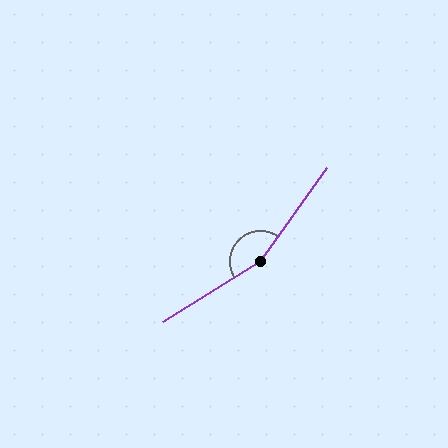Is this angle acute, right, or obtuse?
It is obtuse.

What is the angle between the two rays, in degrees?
Approximately 157 degrees.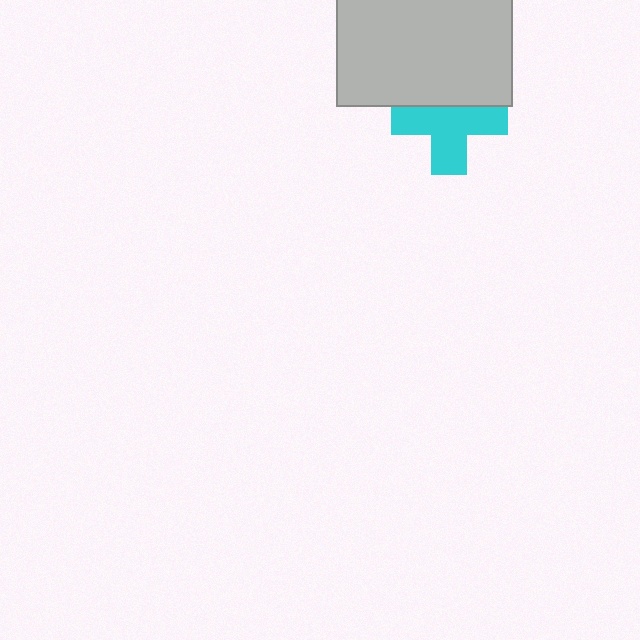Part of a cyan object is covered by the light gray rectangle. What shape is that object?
It is a cross.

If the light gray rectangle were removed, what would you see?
You would see the complete cyan cross.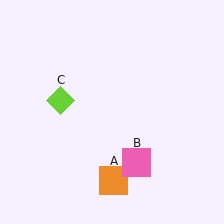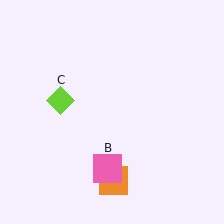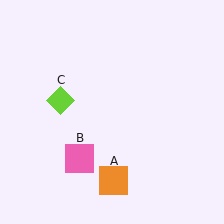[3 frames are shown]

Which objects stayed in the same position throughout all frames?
Orange square (object A) and lime diamond (object C) remained stationary.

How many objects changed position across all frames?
1 object changed position: pink square (object B).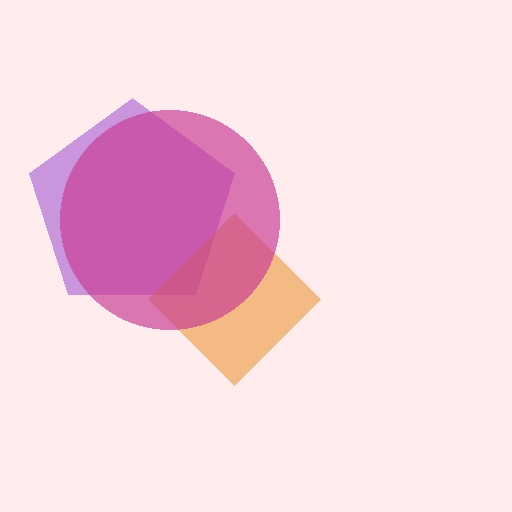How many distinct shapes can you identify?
There are 3 distinct shapes: a purple pentagon, an orange diamond, a magenta circle.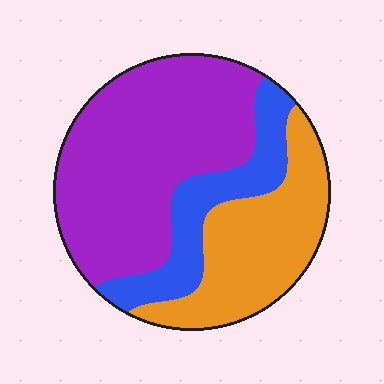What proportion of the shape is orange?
Orange takes up about one third (1/3) of the shape.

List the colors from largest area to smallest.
From largest to smallest: purple, orange, blue.